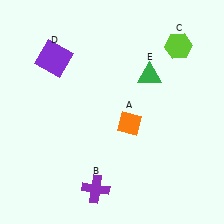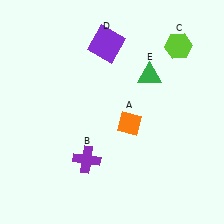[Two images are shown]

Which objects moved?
The objects that moved are: the purple cross (B), the purple square (D).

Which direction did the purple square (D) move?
The purple square (D) moved right.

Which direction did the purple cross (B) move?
The purple cross (B) moved up.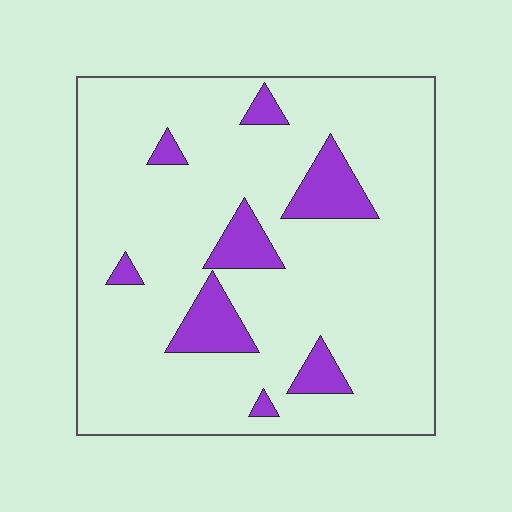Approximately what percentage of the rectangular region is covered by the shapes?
Approximately 15%.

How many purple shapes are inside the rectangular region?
8.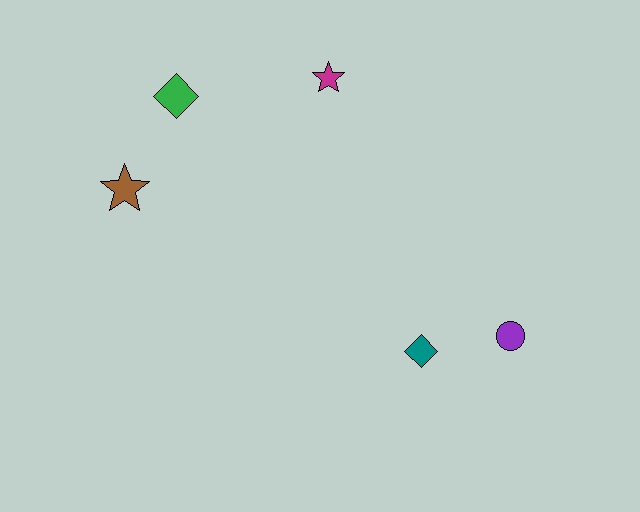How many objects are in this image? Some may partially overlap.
There are 5 objects.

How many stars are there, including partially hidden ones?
There are 2 stars.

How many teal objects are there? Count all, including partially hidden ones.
There is 1 teal object.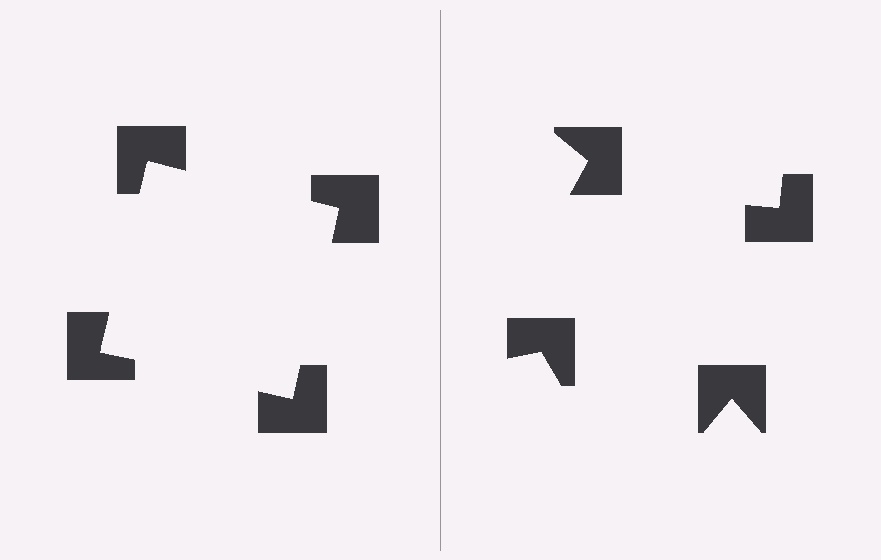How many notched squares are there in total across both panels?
8 — 4 on each side.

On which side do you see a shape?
An illusory square appears on the left side. On the right side the wedge cuts are rotated, so no coherent shape forms.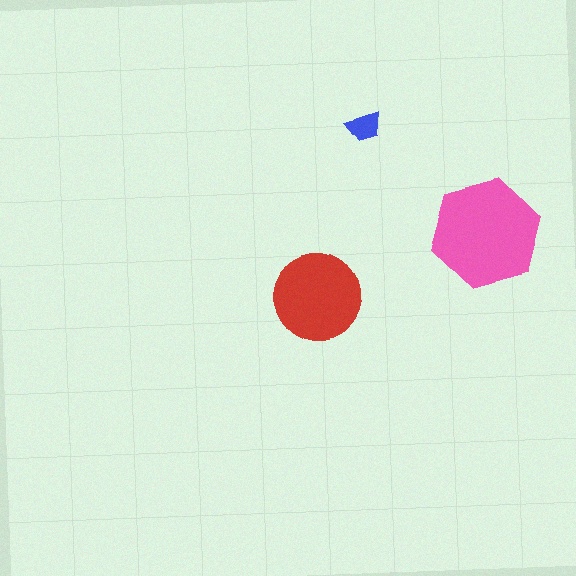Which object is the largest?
The pink hexagon.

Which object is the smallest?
The blue trapezoid.